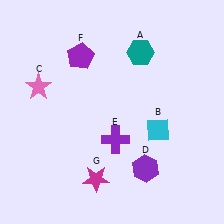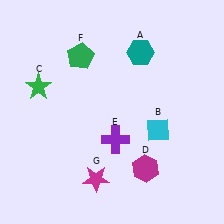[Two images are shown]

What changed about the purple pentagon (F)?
In Image 1, F is purple. In Image 2, it changed to green.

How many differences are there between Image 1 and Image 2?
There are 3 differences between the two images.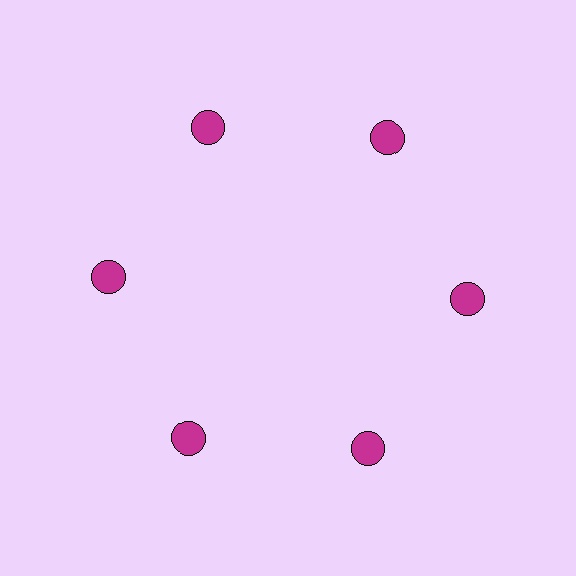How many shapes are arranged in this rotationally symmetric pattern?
There are 6 shapes, arranged in 6 groups of 1.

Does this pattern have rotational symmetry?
Yes, this pattern has 6-fold rotational symmetry. It looks the same after rotating 60 degrees around the center.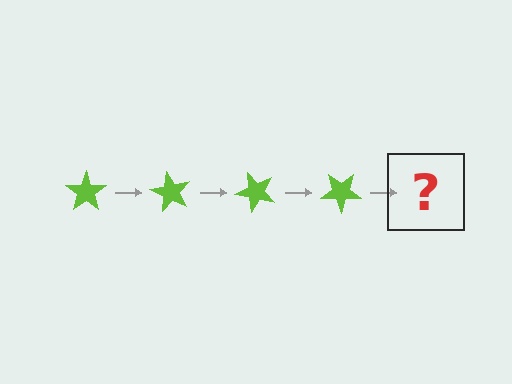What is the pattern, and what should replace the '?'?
The pattern is that the star rotates 60 degrees each step. The '?' should be a lime star rotated 240 degrees.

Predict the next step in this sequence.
The next step is a lime star rotated 240 degrees.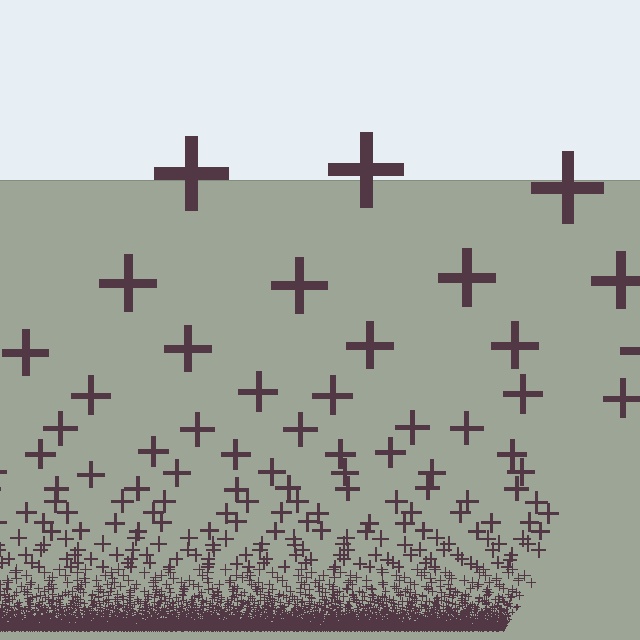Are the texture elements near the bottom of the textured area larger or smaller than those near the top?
Smaller. The gradient is inverted — elements near the bottom are smaller and denser.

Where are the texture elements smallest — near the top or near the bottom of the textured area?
Near the bottom.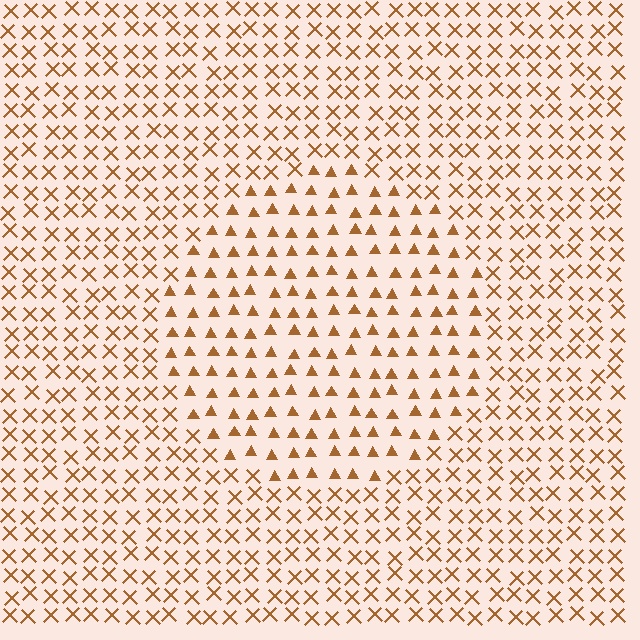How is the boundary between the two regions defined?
The boundary is defined by a change in element shape: triangles inside vs. X marks outside. All elements share the same color and spacing.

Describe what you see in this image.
The image is filled with small brown elements arranged in a uniform grid. A circle-shaped region contains triangles, while the surrounding area contains X marks. The boundary is defined purely by the change in element shape.